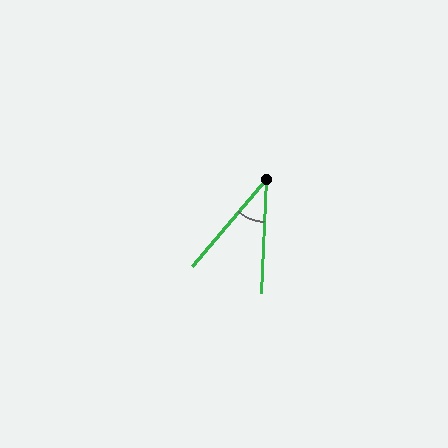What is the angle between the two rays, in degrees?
Approximately 38 degrees.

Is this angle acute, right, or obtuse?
It is acute.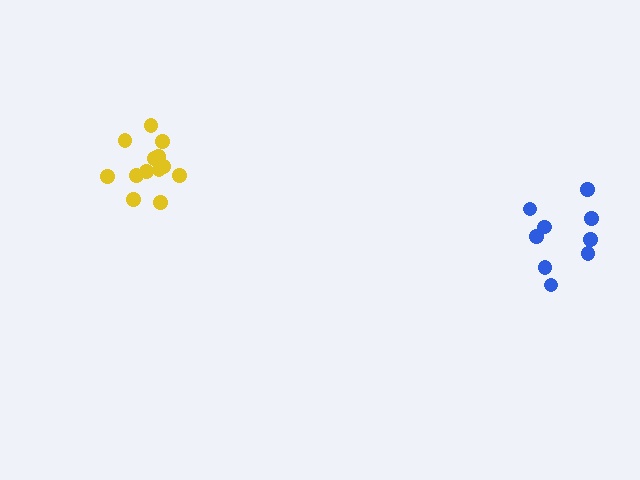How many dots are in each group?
Group 1: 13 dots, Group 2: 9 dots (22 total).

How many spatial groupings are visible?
There are 2 spatial groupings.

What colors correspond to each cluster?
The clusters are colored: yellow, blue.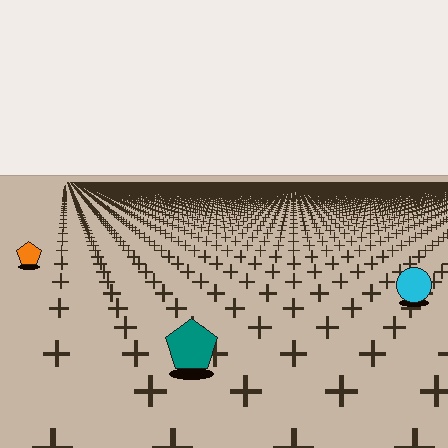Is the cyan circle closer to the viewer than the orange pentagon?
Yes. The cyan circle is closer — you can tell from the texture gradient: the ground texture is coarser near it.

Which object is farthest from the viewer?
The orange pentagon is farthest from the viewer. It appears smaller and the ground texture around it is denser.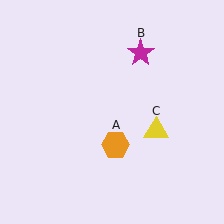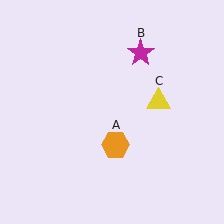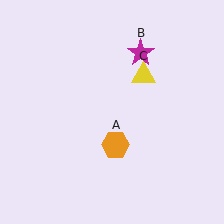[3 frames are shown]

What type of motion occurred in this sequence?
The yellow triangle (object C) rotated counterclockwise around the center of the scene.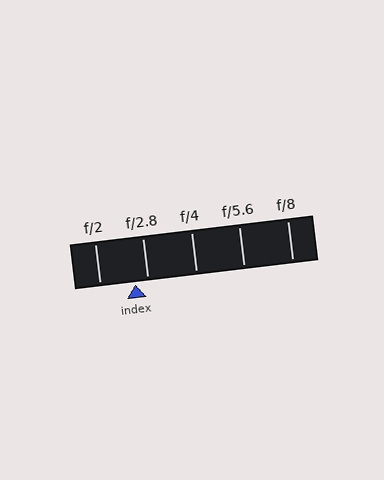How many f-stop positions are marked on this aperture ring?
There are 5 f-stop positions marked.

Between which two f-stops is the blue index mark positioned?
The index mark is between f/2 and f/2.8.